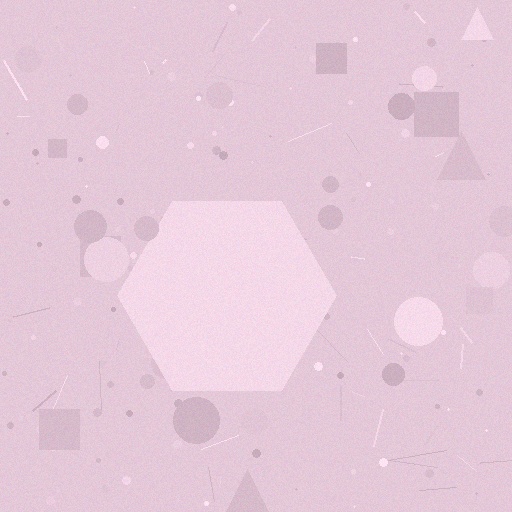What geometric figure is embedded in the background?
A hexagon is embedded in the background.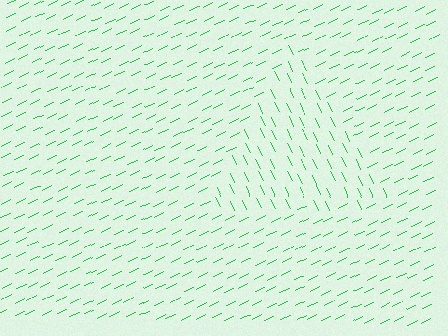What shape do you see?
I see a triangle.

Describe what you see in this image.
The image is filled with small green line segments. A triangle region in the image has lines oriented differently from the surrounding lines, creating a visible texture boundary.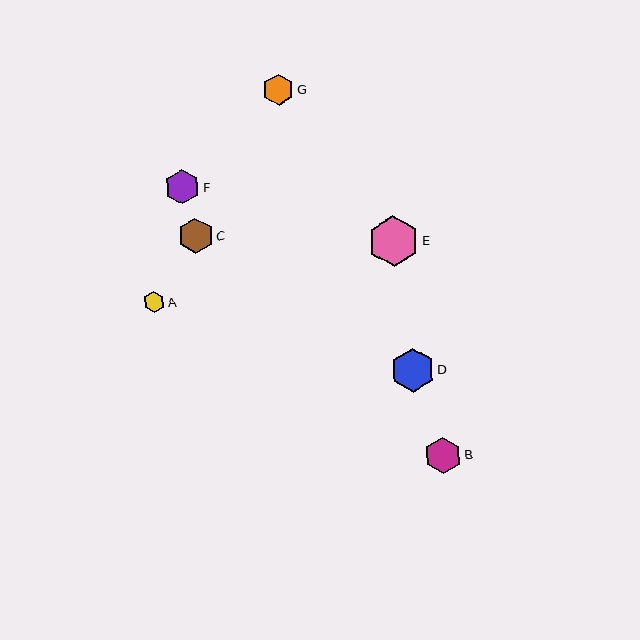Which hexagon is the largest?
Hexagon E is the largest with a size of approximately 51 pixels.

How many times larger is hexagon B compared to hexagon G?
Hexagon B is approximately 1.2 times the size of hexagon G.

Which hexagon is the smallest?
Hexagon A is the smallest with a size of approximately 21 pixels.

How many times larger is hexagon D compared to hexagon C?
Hexagon D is approximately 1.3 times the size of hexagon C.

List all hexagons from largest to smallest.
From largest to smallest: E, D, B, C, F, G, A.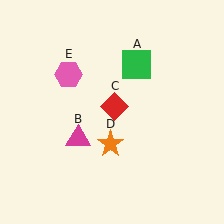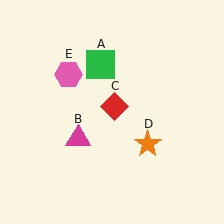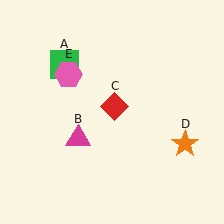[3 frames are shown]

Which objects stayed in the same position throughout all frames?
Magenta triangle (object B) and red diamond (object C) and pink hexagon (object E) remained stationary.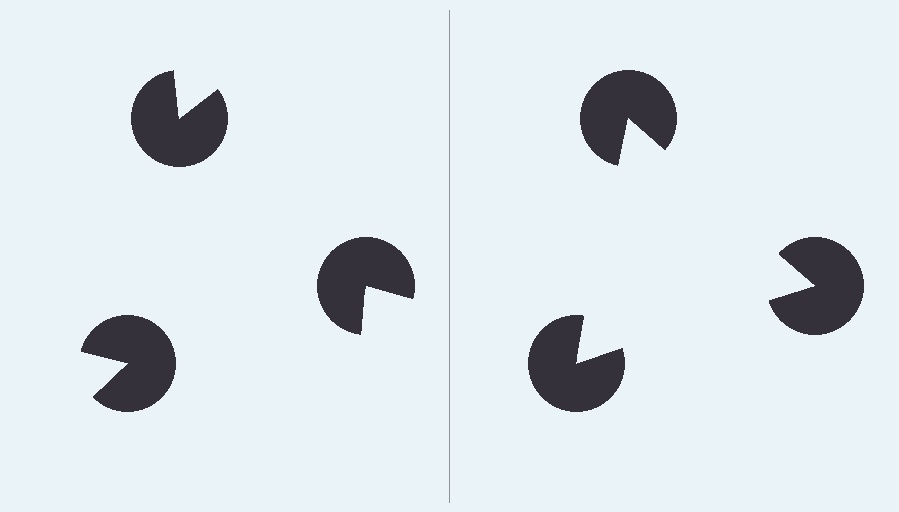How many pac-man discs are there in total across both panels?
6 — 3 on each side.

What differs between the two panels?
The pac-man discs are positioned identically on both sides; only the wedge orientations differ. On the right they align to a triangle; on the left they are misaligned.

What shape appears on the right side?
An illusory triangle.